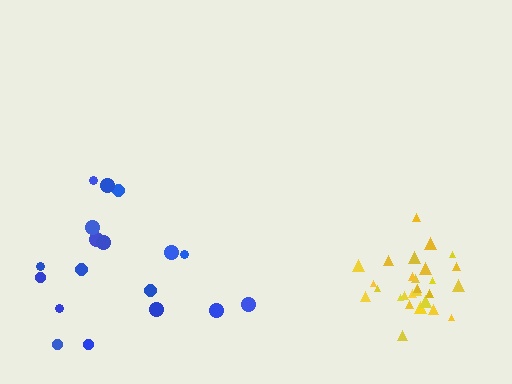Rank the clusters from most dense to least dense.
yellow, blue.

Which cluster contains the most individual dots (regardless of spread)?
Yellow (29).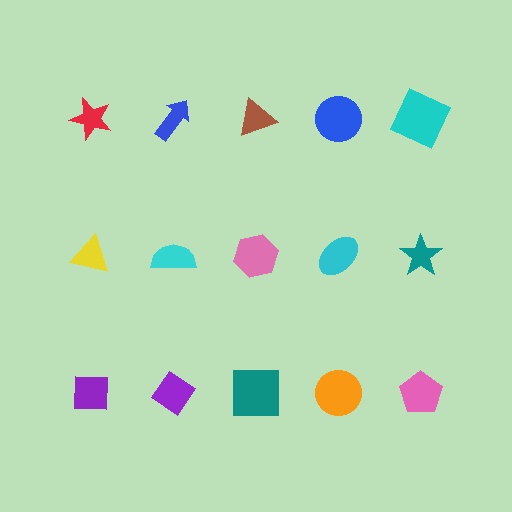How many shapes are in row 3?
5 shapes.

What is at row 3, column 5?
A pink pentagon.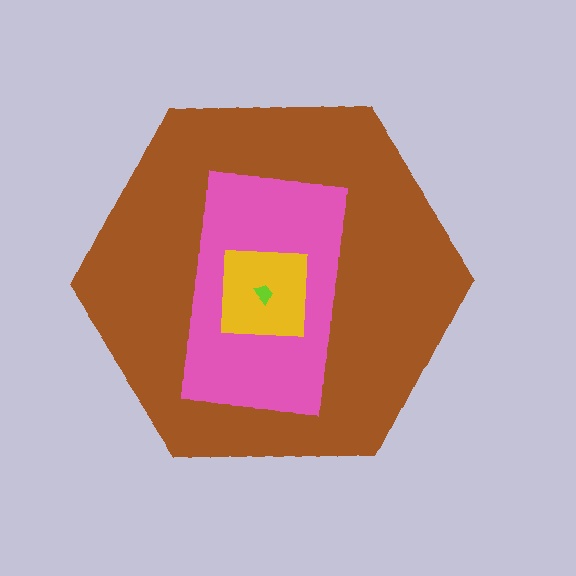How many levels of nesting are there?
4.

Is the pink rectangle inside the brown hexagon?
Yes.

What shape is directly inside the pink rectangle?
The yellow square.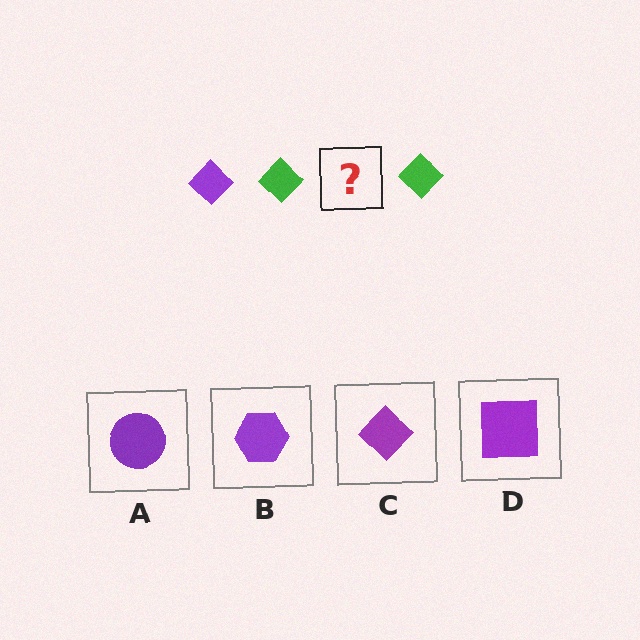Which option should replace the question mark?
Option C.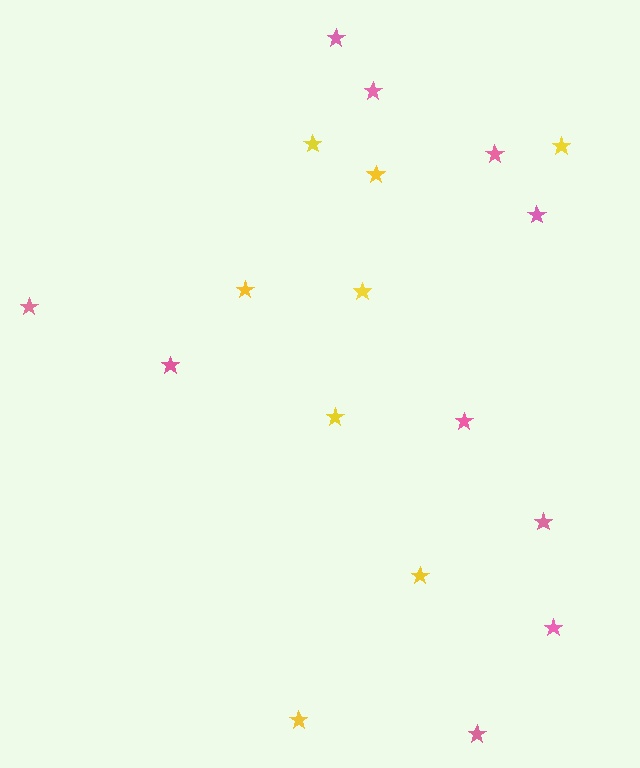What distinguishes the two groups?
There are 2 groups: one group of yellow stars (8) and one group of pink stars (10).